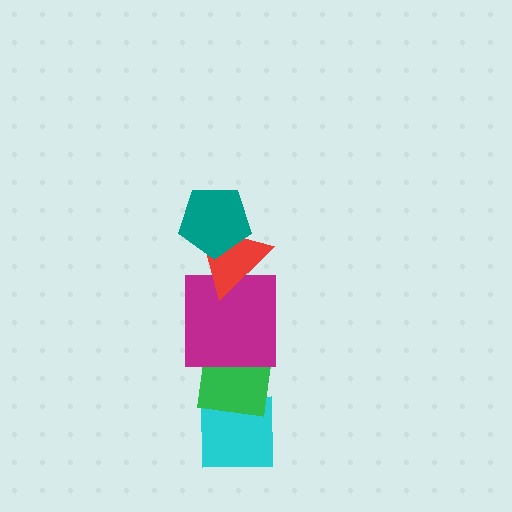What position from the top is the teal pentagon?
The teal pentagon is 1st from the top.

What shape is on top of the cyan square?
The green square is on top of the cyan square.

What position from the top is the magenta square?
The magenta square is 3rd from the top.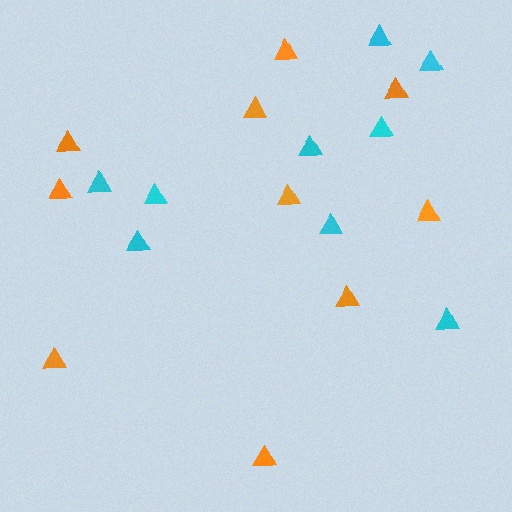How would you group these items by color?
There are 2 groups: one group of cyan triangles (9) and one group of orange triangles (10).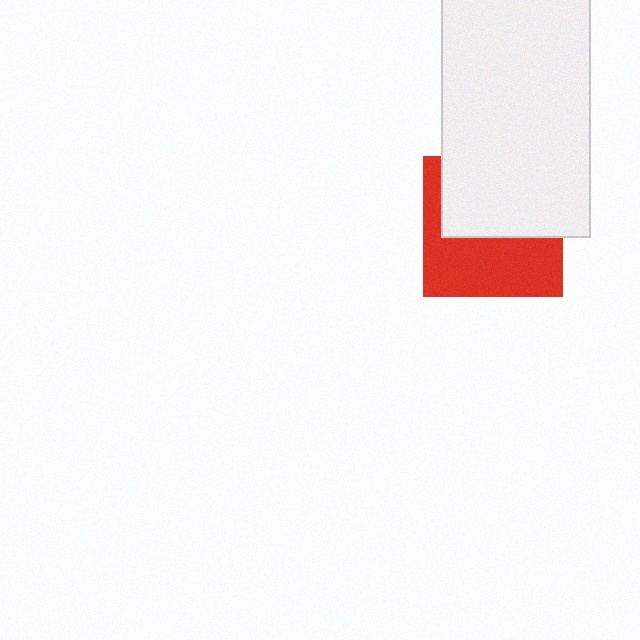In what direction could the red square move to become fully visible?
The red square could move down. That would shift it out from behind the white rectangle entirely.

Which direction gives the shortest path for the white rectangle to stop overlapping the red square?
Moving up gives the shortest separation.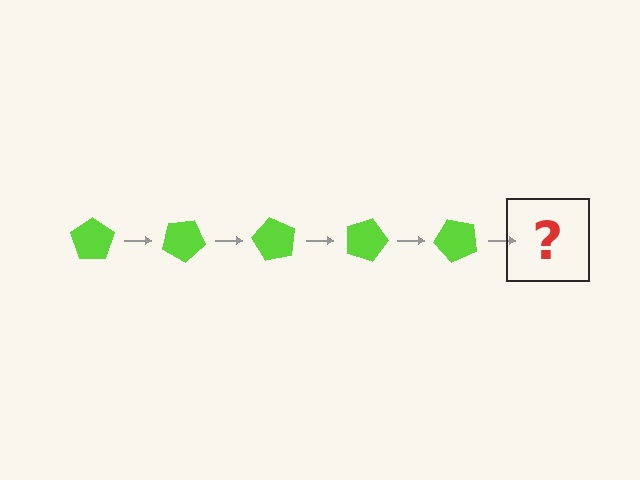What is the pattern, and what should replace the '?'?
The pattern is that the pentagon rotates 30 degrees each step. The '?' should be a lime pentagon rotated 150 degrees.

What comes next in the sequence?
The next element should be a lime pentagon rotated 150 degrees.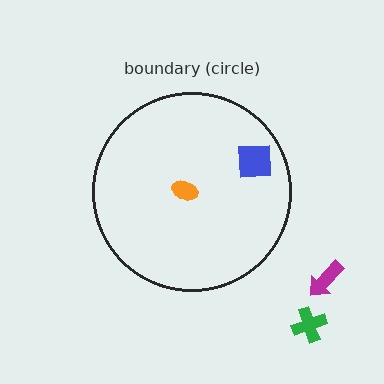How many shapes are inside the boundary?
2 inside, 2 outside.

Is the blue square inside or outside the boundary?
Inside.